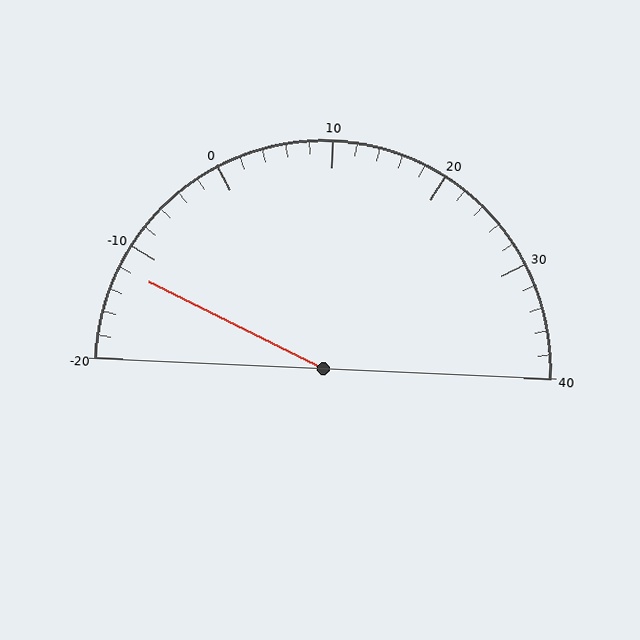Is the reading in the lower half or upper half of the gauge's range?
The reading is in the lower half of the range (-20 to 40).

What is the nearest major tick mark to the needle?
The nearest major tick mark is -10.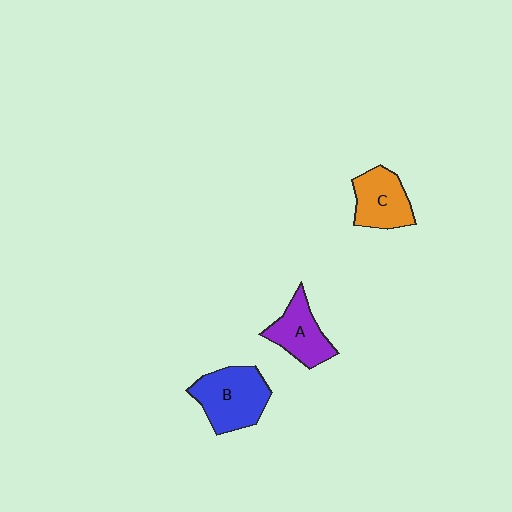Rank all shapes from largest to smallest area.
From largest to smallest: B (blue), C (orange), A (purple).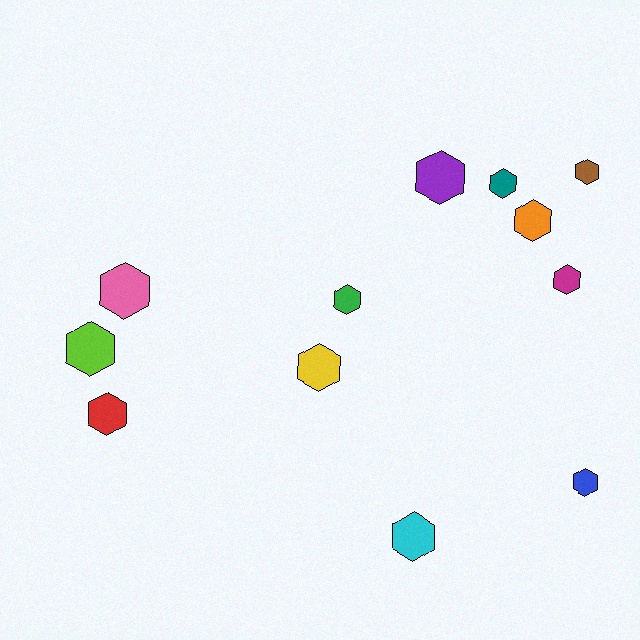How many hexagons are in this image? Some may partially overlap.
There are 12 hexagons.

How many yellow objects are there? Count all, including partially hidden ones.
There is 1 yellow object.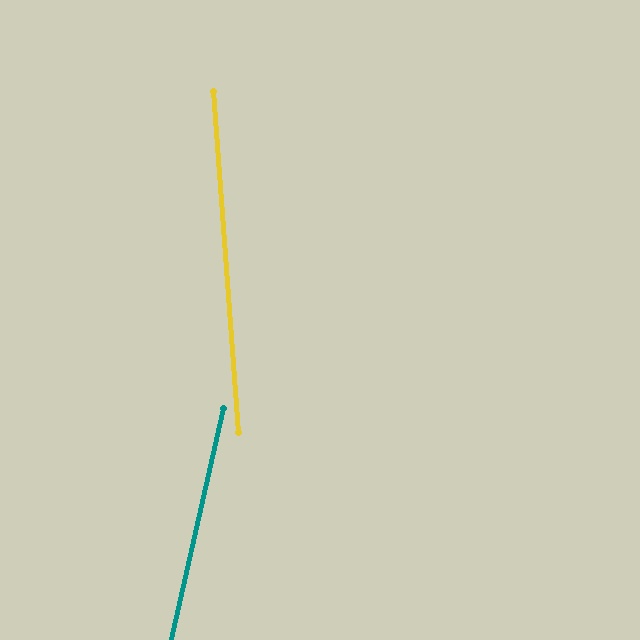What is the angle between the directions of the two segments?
Approximately 17 degrees.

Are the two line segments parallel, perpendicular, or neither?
Neither parallel nor perpendicular — they differ by about 17°.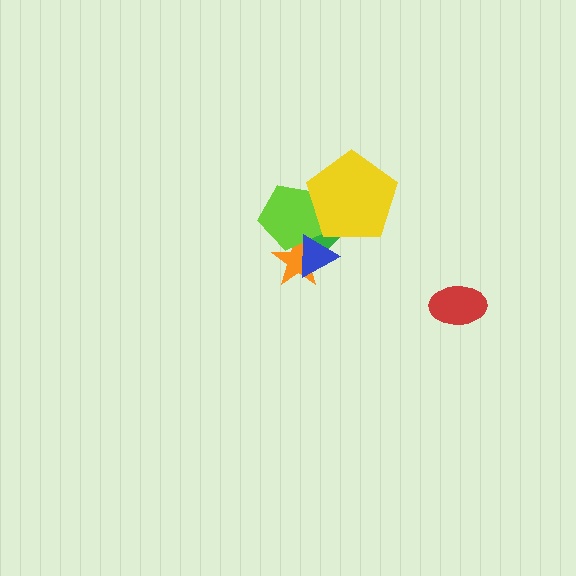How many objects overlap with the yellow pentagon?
2 objects overlap with the yellow pentagon.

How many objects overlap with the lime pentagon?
4 objects overlap with the lime pentagon.